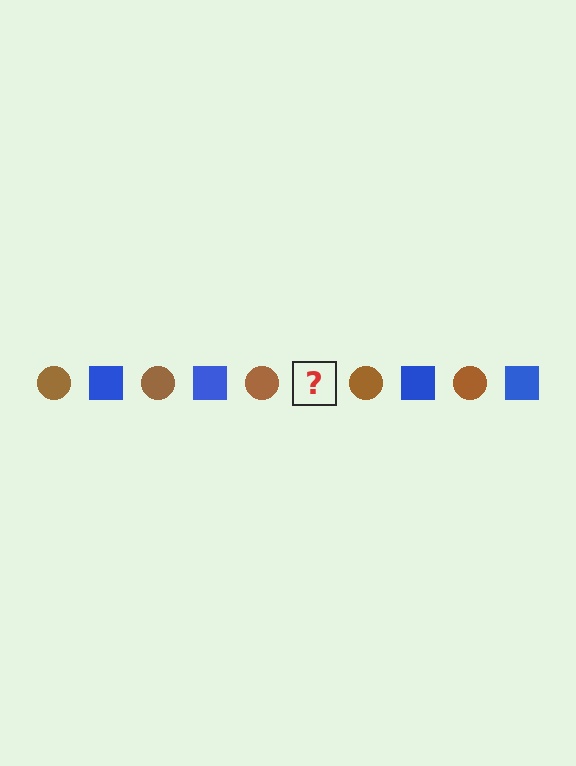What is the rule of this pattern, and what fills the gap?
The rule is that the pattern alternates between brown circle and blue square. The gap should be filled with a blue square.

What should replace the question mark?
The question mark should be replaced with a blue square.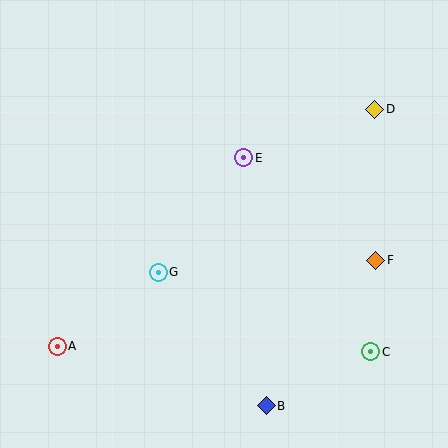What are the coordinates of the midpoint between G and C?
The midpoint between G and C is at (264, 312).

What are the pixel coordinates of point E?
Point E is at (244, 158).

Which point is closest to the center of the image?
Point E at (244, 158) is closest to the center.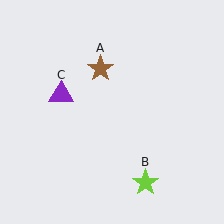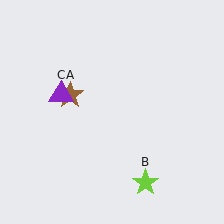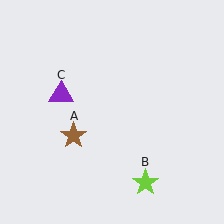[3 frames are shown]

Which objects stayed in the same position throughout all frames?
Lime star (object B) and purple triangle (object C) remained stationary.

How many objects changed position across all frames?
1 object changed position: brown star (object A).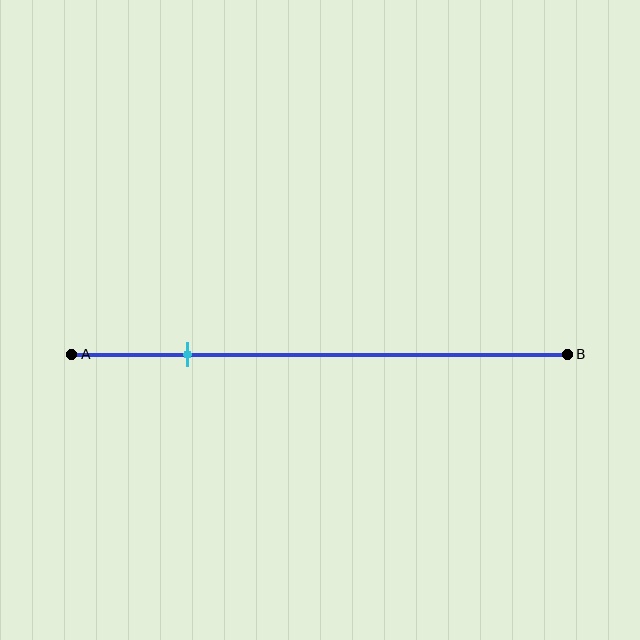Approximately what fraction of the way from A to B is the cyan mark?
The cyan mark is approximately 25% of the way from A to B.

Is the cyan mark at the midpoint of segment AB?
No, the mark is at about 25% from A, not at the 50% midpoint.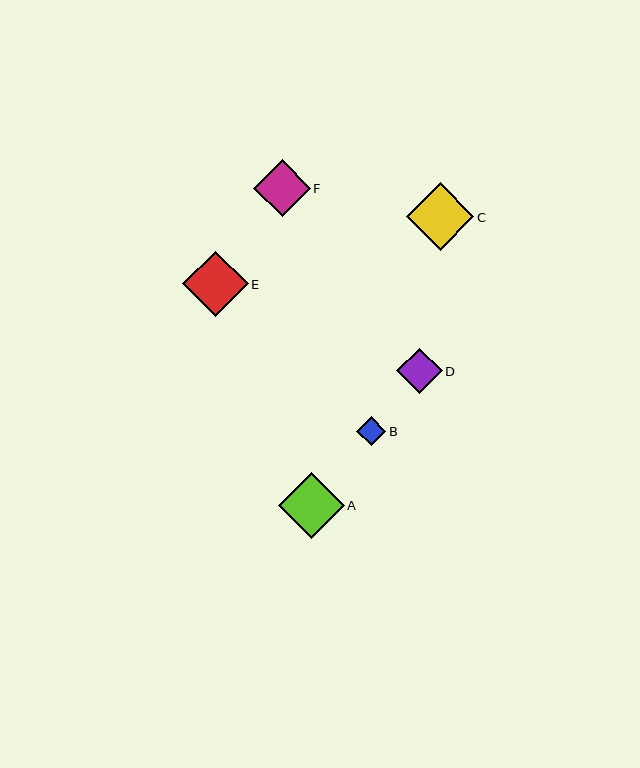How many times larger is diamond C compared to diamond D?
Diamond C is approximately 1.5 times the size of diamond D.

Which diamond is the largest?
Diamond C is the largest with a size of approximately 67 pixels.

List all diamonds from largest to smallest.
From largest to smallest: C, A, E, F, D, B.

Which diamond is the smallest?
Diamond B is the smallest with a size of approximately 29 pixels.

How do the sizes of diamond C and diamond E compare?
Diamond C and diamond E are approximately the same size.